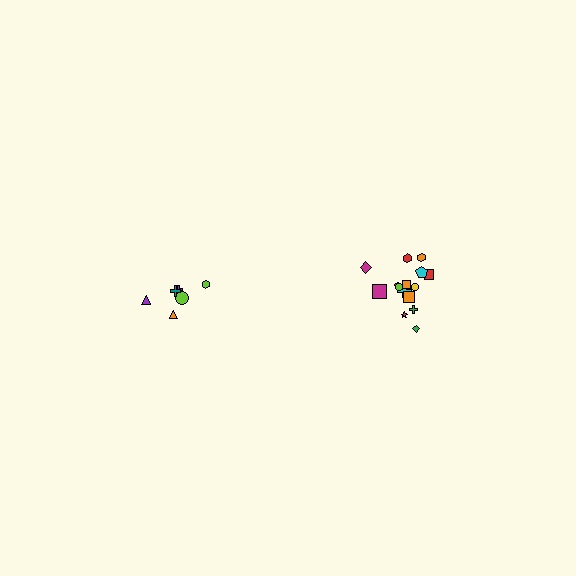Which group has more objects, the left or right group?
The right group.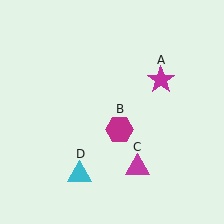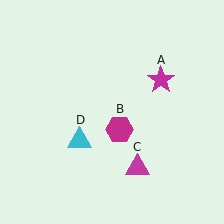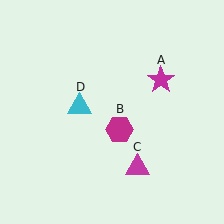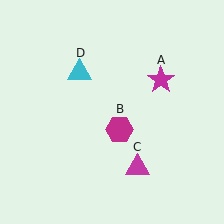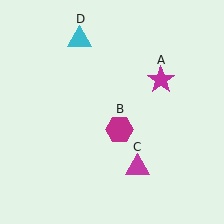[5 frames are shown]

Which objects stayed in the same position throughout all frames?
Magenta star (object A) and magenta hexagon (object B) and magenta triangle (object C) remained stationary.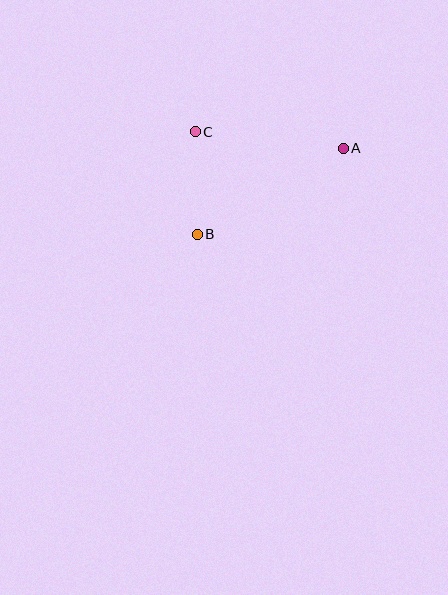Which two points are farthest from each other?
Points A and B are farthest from each other.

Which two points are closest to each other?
Points B and C are closest to each other.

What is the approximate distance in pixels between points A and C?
The distance between A and C is approximately 149 pixels.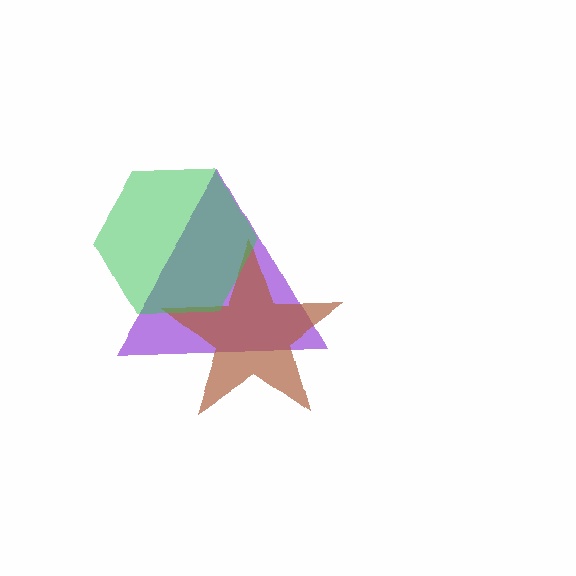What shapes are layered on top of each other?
The layered shapes are: a purple triangle, a brown star, a green hexagon.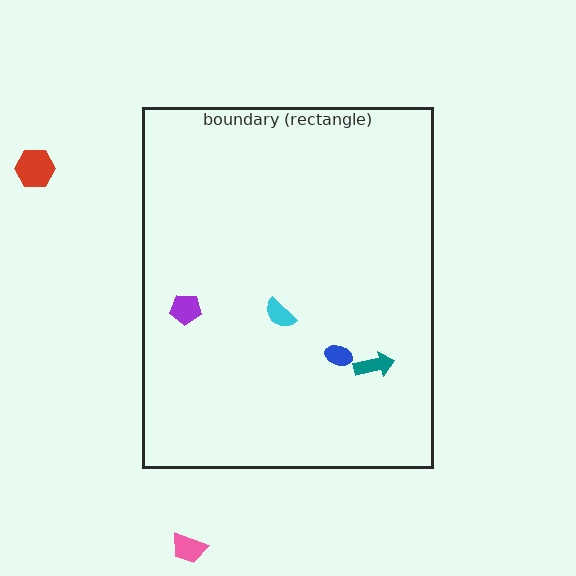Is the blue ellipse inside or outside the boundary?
Inside.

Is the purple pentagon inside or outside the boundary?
Inside.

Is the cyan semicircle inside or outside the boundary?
Inside.